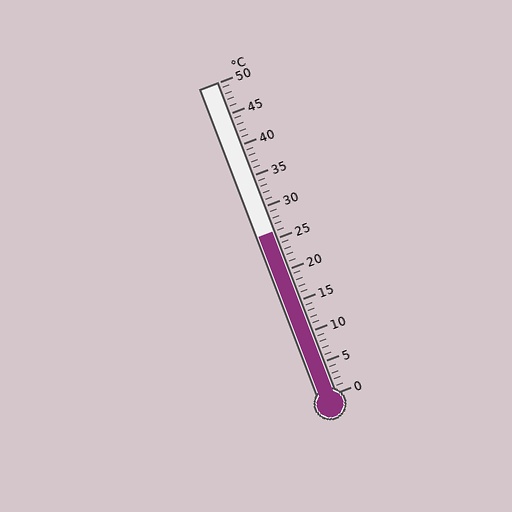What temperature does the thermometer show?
The thermometer shows approximately 26°C.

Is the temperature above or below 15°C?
The temperature is above 15°C.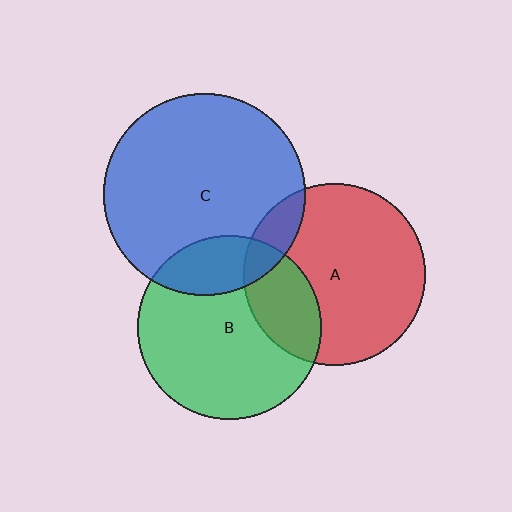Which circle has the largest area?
Circle C (blue).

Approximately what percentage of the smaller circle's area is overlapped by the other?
Approximately 10%.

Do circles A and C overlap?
Yes.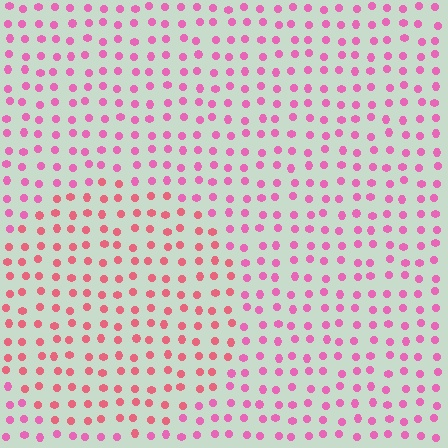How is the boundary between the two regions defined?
The boundary is defined purely by a slight shift in hue (about 27 degrees). Spacing, size, and orientation are identical on both sides.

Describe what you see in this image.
The image is filled with small pink elements in a uniform arrangement. A circle-shaped region is visible where the elements are tinted to a slightly different hue, forming a subtle color boundary.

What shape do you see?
I see a circle.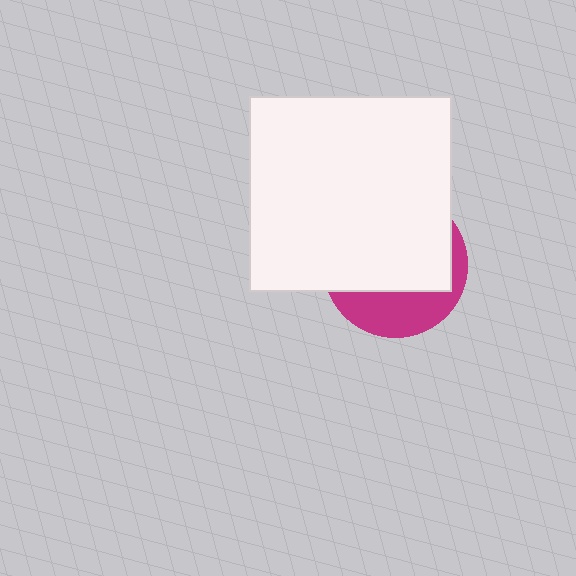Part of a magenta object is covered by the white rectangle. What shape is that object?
It is a circle.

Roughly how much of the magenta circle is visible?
A small part of it is visible (roughly 33%).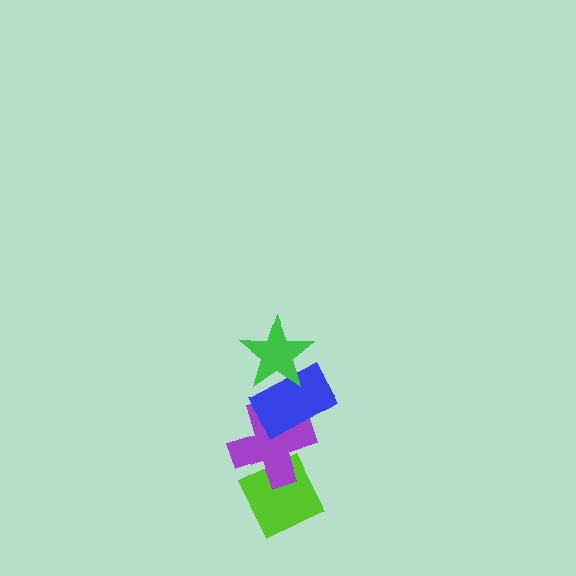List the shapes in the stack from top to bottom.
From top to bottom: the green star, the blue rectangle, the purple cross, the lime diamond.